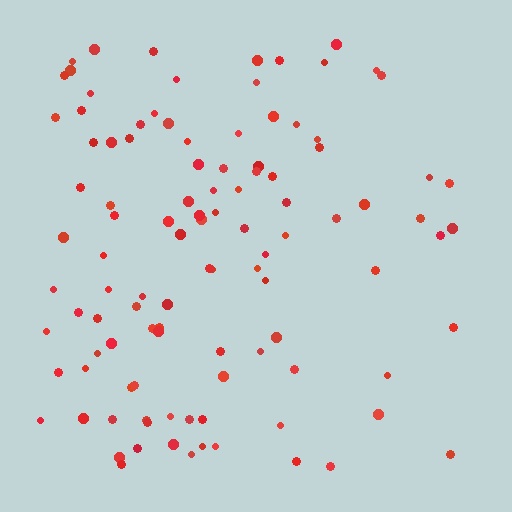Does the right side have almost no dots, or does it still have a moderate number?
Still a moderate number, just noticeably fewer than the left.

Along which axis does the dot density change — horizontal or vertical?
Horizontal.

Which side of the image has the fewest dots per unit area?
The right.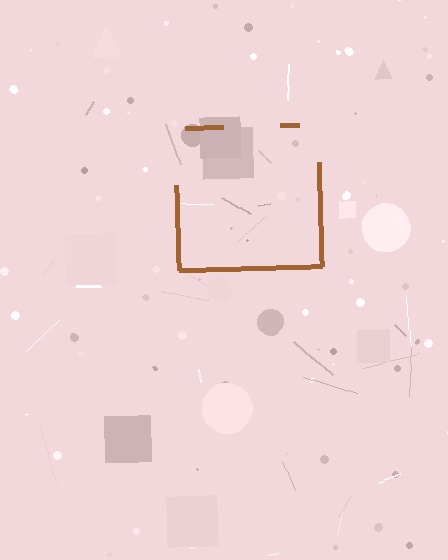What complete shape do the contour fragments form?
The contour fragments form a square.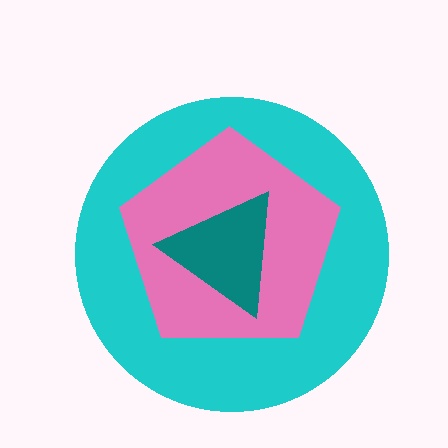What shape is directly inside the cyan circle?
The pink pentagon.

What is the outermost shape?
The cyan circle.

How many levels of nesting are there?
3.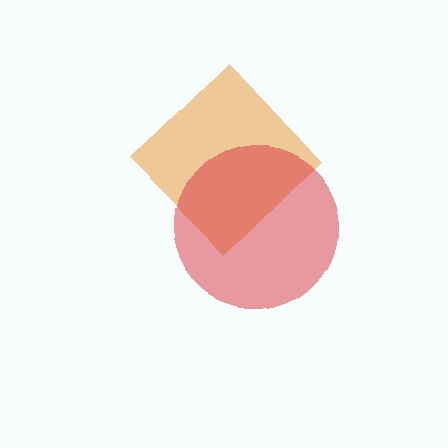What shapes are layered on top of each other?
The layered shapes are: an orange diamond, a red circle.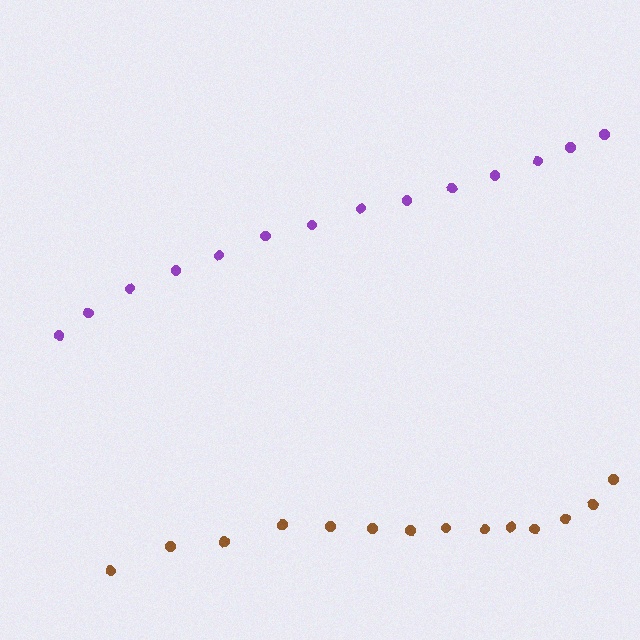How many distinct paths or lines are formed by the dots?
There are 2 distinct paths.